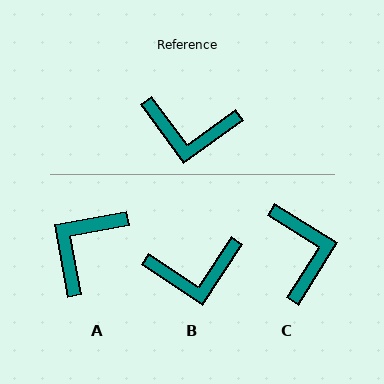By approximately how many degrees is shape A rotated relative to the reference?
Approximately 116 degrees clockwise.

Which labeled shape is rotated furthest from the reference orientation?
A, about 116 degrees away.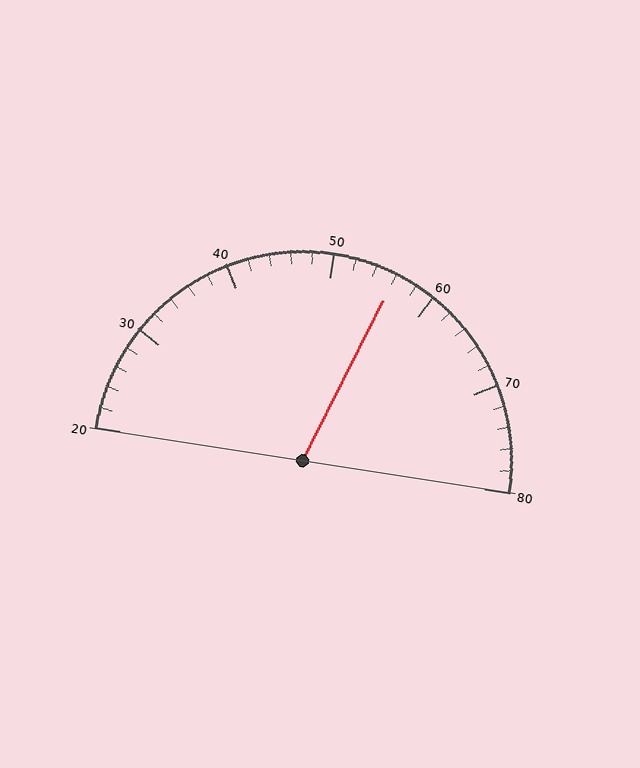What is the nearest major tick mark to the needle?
The nearest major tick mark is 60.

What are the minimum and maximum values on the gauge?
The gauge ranges from 20 to 80.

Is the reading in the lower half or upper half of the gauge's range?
The reading is in the upper half of the range (20 to 80).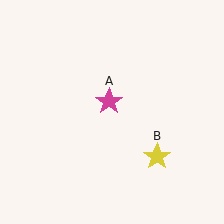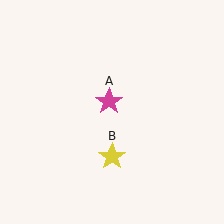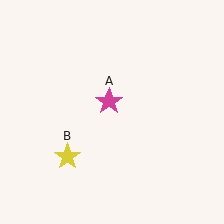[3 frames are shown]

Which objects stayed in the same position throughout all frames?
Magenta star (object A) remained stationary.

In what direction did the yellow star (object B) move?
The yellow star (object B) moved left.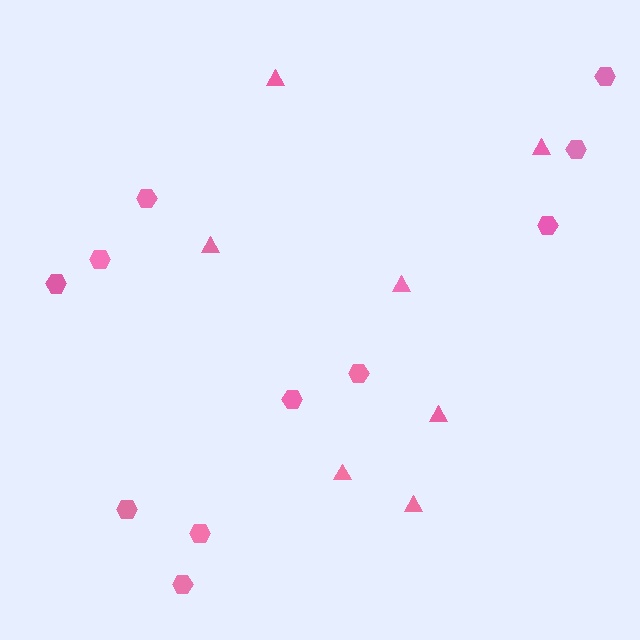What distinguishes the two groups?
There are 2 groups: one group of hexagons (11) and one group of triangles (7).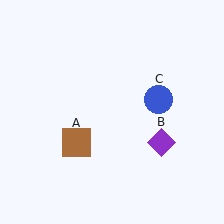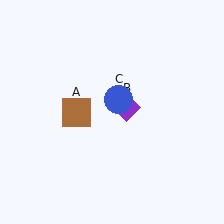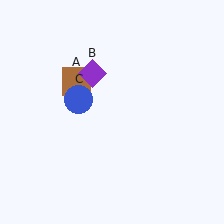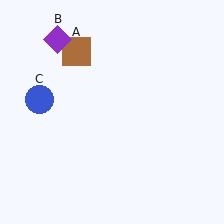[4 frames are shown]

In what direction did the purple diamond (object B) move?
The purple diamond (object B) moved up and to the left.